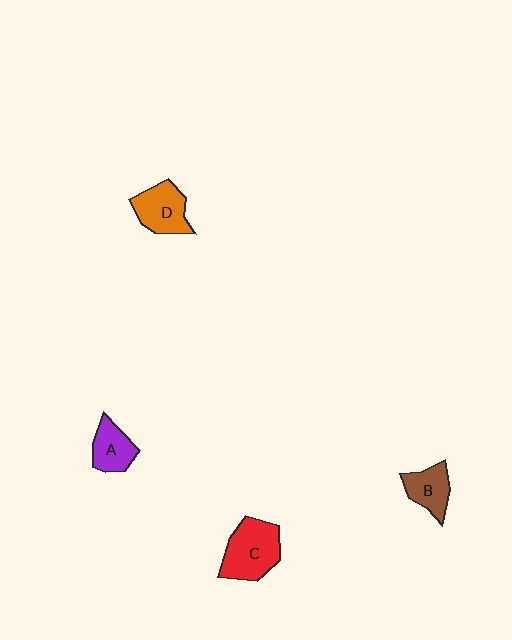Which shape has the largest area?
Shape C (red).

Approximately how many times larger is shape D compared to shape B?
Approximately 1.3 times.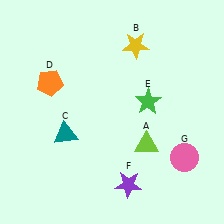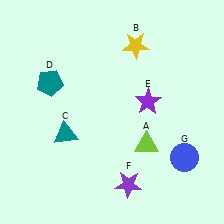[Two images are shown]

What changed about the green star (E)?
In Image 1, E is green. In Image 2, it changed to purple.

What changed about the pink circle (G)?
In Image 1, G is pink. In Image 2, it changed to blue.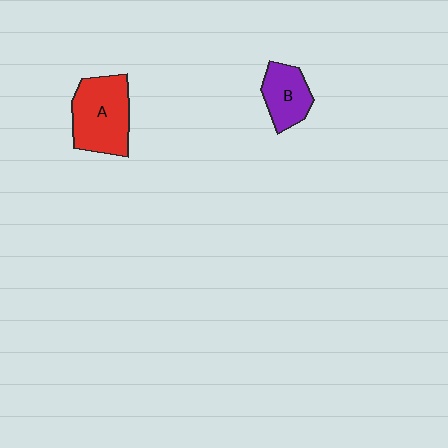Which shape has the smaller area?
Shape B (purple).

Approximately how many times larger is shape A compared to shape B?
Approximately 1.6 times.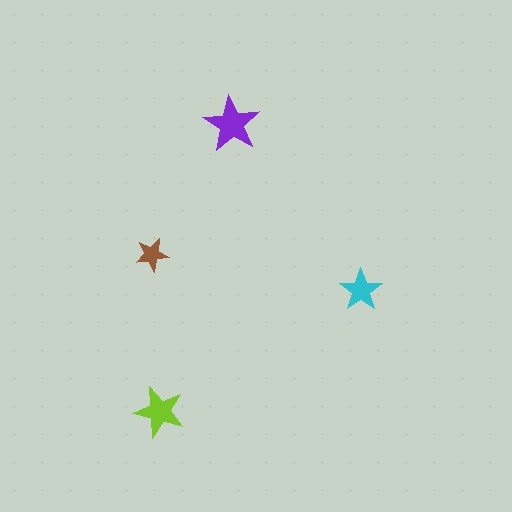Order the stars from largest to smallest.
the purple one, the lime one, the cyan one, the brown one.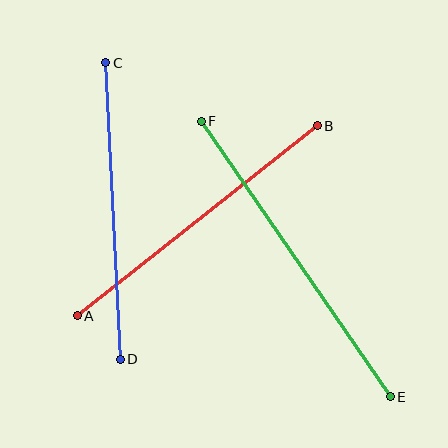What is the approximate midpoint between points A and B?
The midpoint is at approximately (197, 221) pixels.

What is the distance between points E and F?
The distance is approximately 334 pixels.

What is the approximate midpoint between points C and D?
The midpoint is at approximately (113, 211) pixels.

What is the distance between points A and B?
The distance is approximately 306 pixels.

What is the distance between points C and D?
The distance is approximately 297 pixels.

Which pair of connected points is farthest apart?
Points E and F are farthest apart.